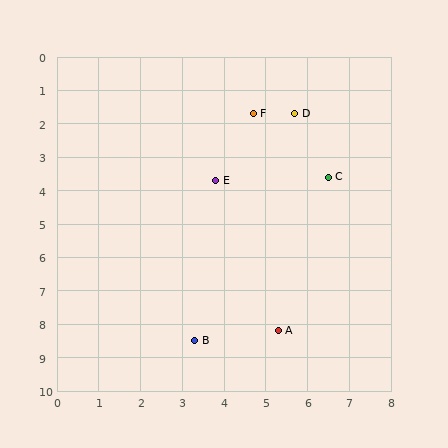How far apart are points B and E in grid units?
Points B and E are about 4.8 grid units apart.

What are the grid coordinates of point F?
Point F is at approximately (4.7, 1.7).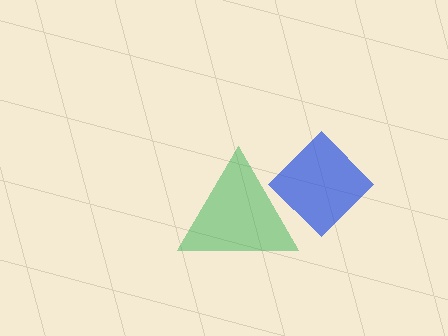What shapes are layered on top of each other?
The layered shapes are: a blue diamond, a green triangle.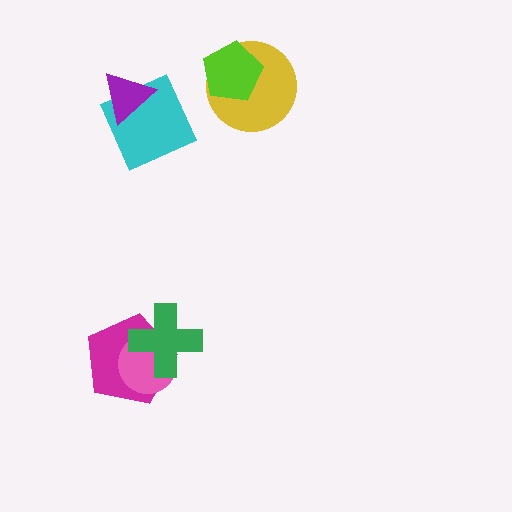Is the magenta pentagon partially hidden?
Yes, it is partially covered by another shape.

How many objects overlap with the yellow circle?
1 object overlaps with the yellow circle.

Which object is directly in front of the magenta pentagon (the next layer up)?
The pink circle is directly in front of the magenta pentagon.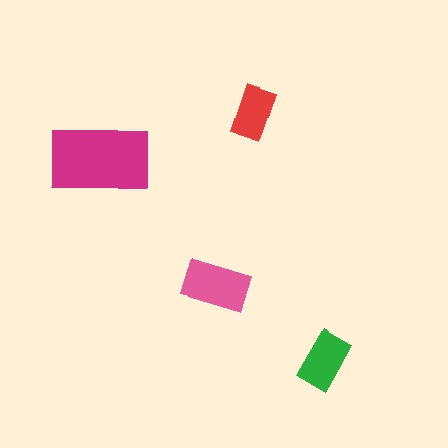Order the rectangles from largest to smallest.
the magenta one, the pink one, the green one, the red one.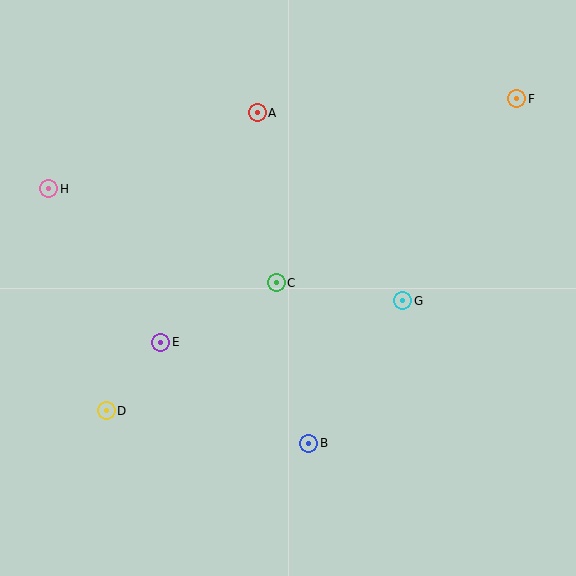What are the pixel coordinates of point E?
Point E is at (161, 342).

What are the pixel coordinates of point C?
Point C is at (276, 283).